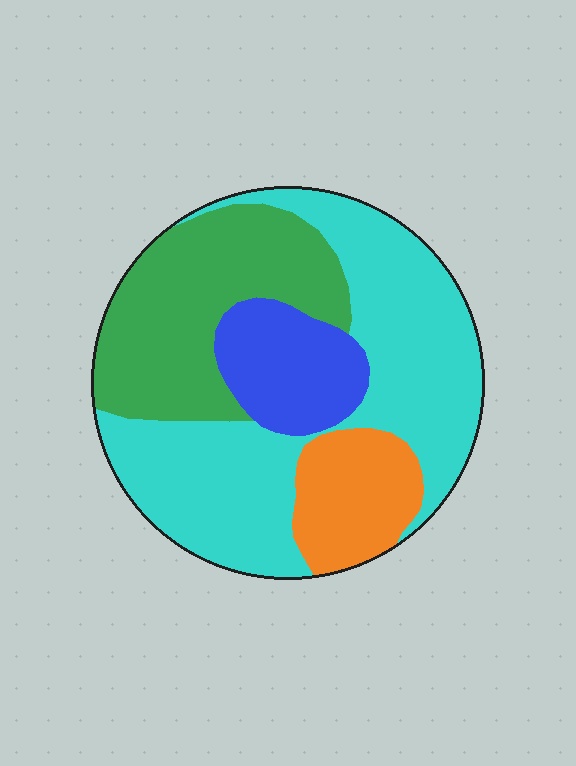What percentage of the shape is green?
Green covers about 30% of the shape.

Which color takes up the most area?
Cyan, at roughly 45%.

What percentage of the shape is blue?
Blue takes up less than a quarter of the shape.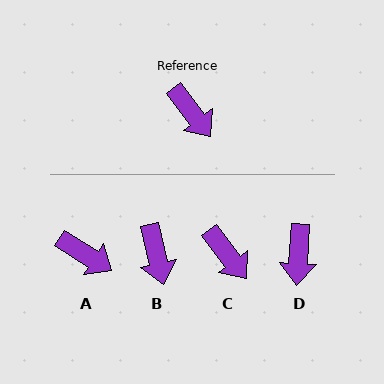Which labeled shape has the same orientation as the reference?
C.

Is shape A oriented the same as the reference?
No, it is off by about 20 degrees.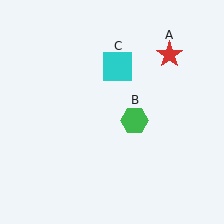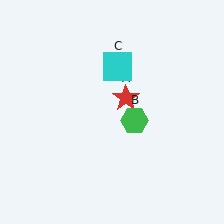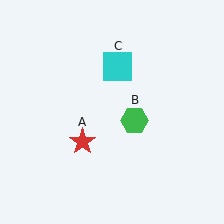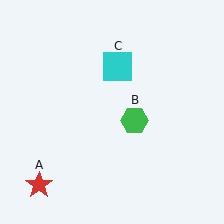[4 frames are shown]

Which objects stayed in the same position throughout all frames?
Green hexagon (object B) and cyan square (object C) remained stationary.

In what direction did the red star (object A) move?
The red star (object A) moved down and to the left.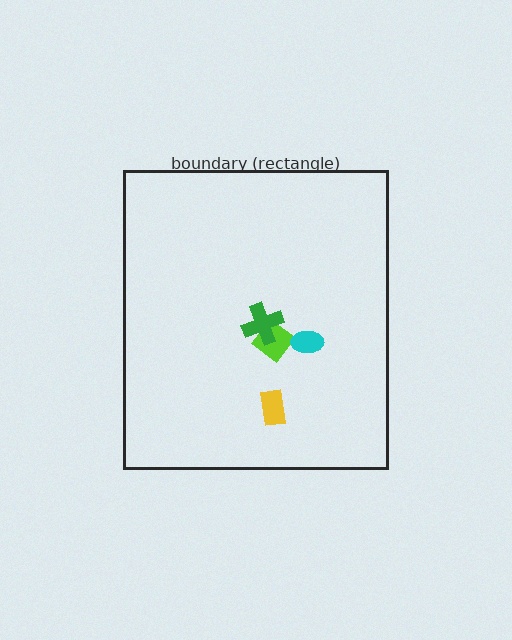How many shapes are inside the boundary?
4 inside, 0 outside.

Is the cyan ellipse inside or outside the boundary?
Inside.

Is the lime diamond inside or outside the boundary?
Inside.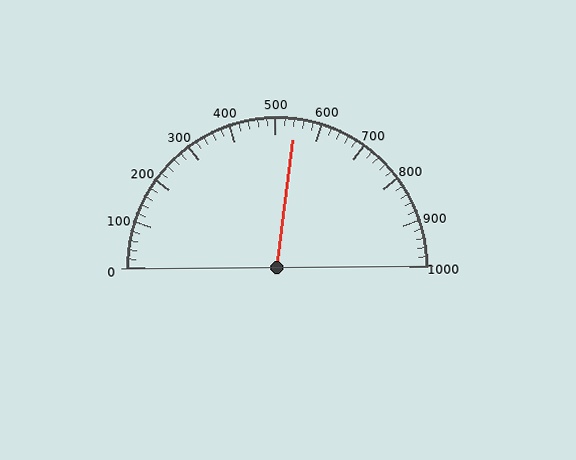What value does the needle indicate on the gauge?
The needle indicates approximately 540.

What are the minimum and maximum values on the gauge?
The gauge ranges from 0 to 1000.